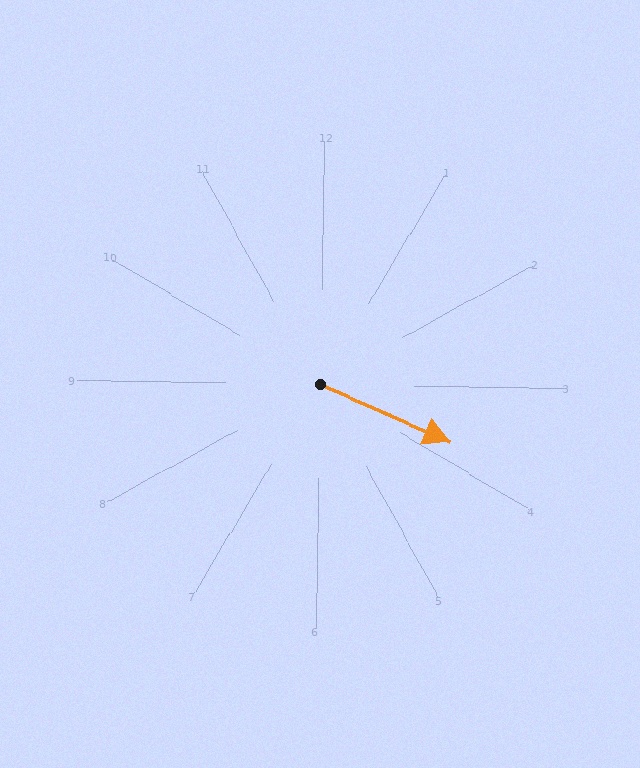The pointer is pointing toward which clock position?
Roughly 4 o'clock.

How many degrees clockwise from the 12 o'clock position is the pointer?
Approximately 113 degrees.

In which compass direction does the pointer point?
Southeast.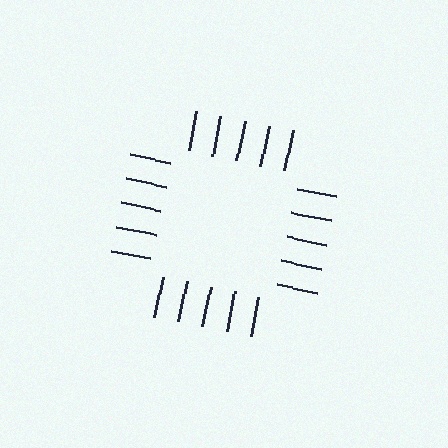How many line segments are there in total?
20 — 5 along each of the 4 edges.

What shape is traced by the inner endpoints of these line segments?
An illusory square — the line segments terminate on its edges but no continuous stroke is drawn.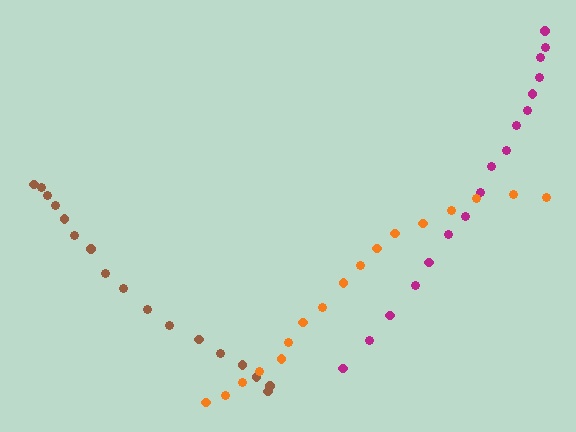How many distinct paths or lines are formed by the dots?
There are 3 distinct paths.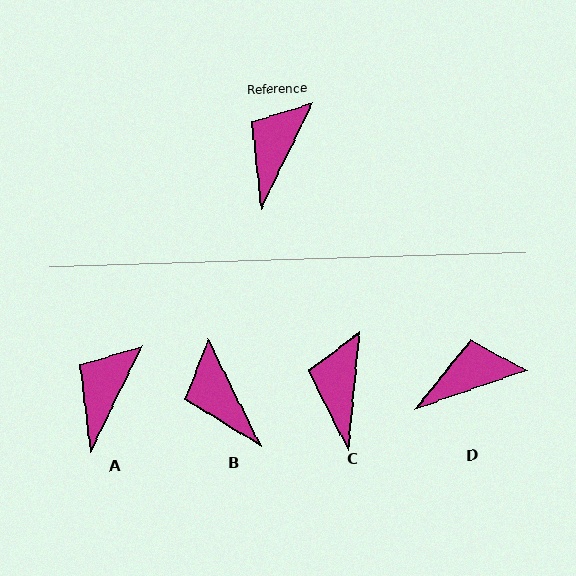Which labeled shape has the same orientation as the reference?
A.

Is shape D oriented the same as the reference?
No, it is off by about 45 degrees.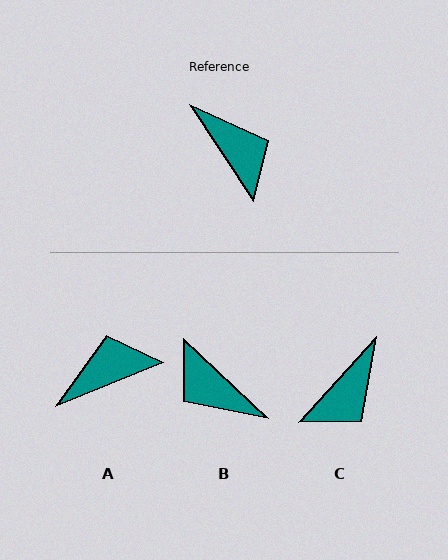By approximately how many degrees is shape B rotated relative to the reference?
Approximately 167 degrees clockwise.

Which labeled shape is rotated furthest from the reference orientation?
B, about 167 degrees away.